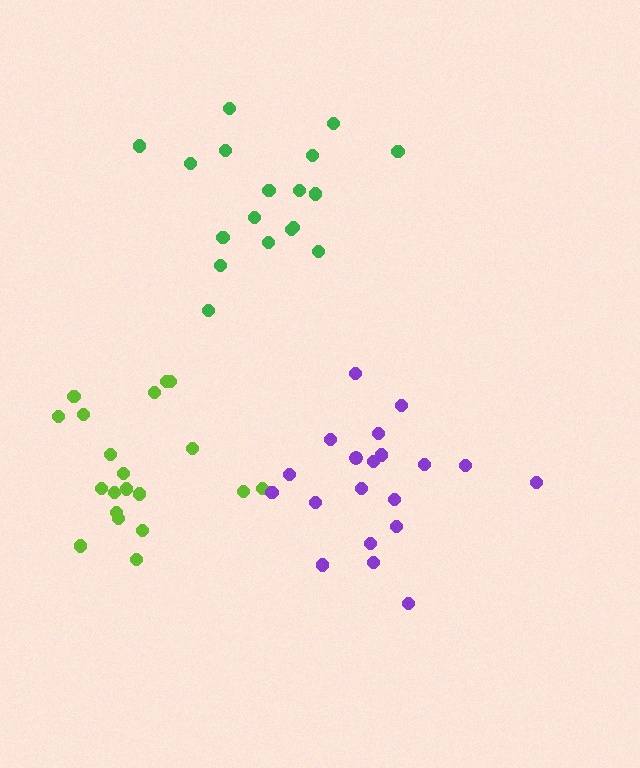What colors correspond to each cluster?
The clusters are colored: lime, purple, green.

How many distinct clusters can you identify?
There are 3 distinct clusters.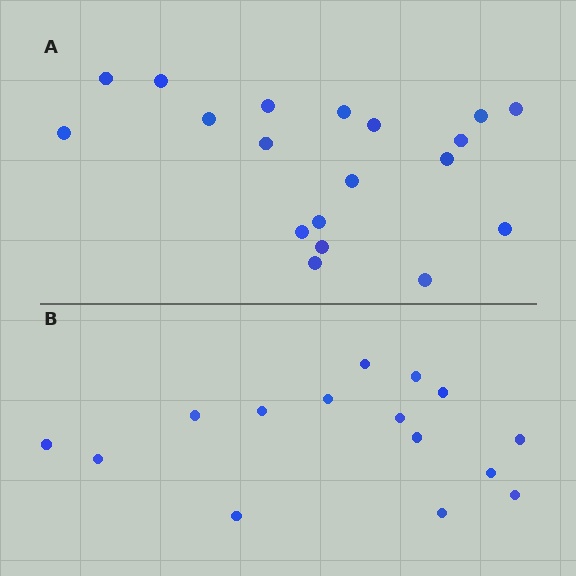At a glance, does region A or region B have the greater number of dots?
Region A (the top region) has more dots.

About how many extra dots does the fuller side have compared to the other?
Region A has about 4 more dots than region B.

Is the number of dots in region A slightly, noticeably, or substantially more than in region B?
Region A has noticeably more, but not dramatically so. The ratio is roughly 1.3 to 1.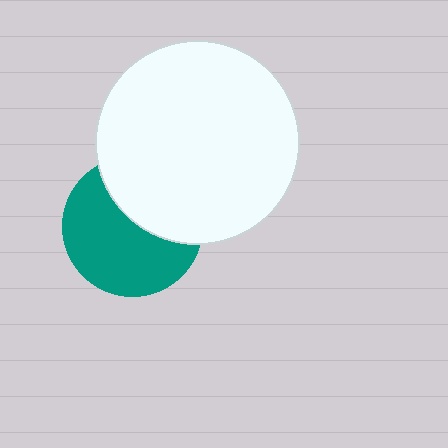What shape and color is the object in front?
The object in front is a white circle.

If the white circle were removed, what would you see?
You would see the complete teal circle.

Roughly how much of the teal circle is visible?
About half of it is visible (roughly 60%).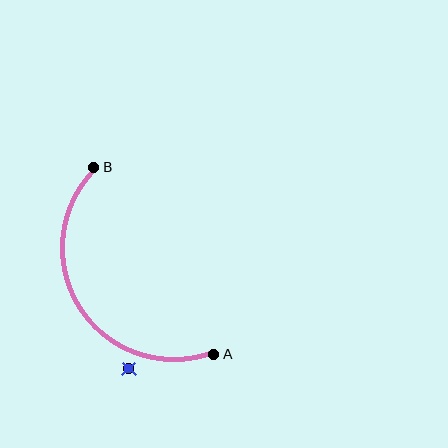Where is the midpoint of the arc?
The arc midpoint is the point on the curve farthest from the straight line joining A and B. It sits to the left of that line.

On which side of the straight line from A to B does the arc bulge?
The arc bulges to the left of the straight line connecting A and B.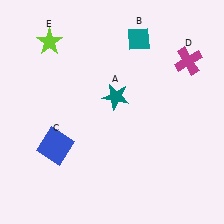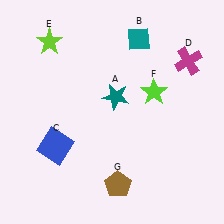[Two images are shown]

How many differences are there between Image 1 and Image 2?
There are 2 differences between the two images.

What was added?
A lime star (F), a brown pentagon (G) were added in Image 2.